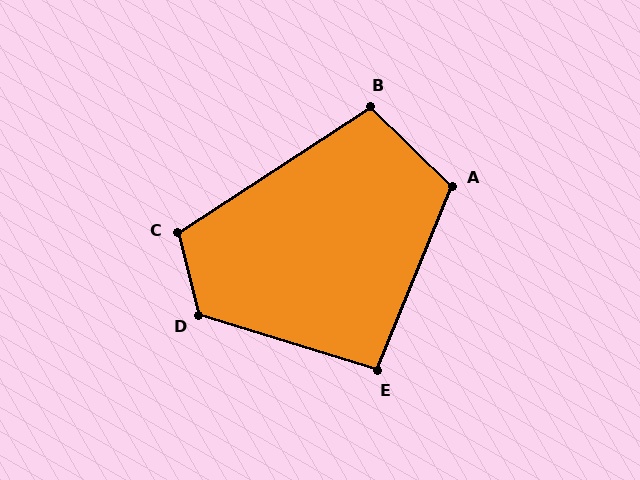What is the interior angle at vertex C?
Approximately 109 degrees (obtuse).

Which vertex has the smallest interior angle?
E, at approximately 95 degrees.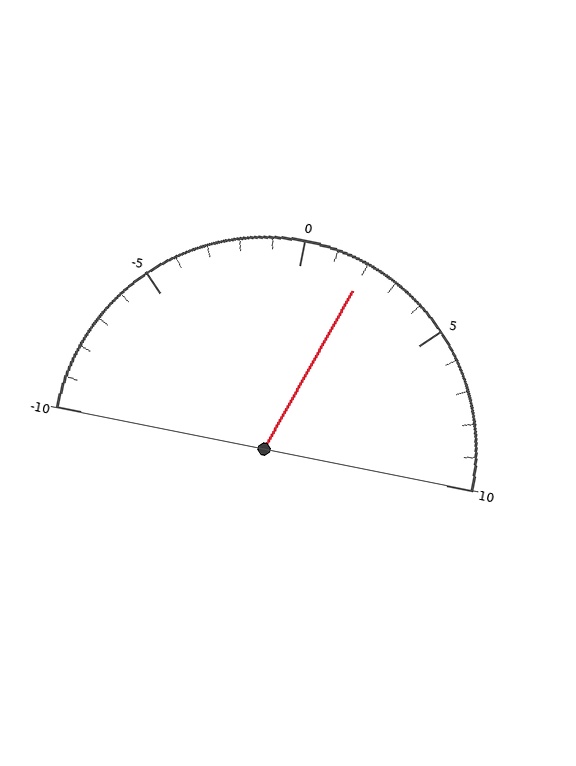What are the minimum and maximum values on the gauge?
The gauge ranges from -10 to 10.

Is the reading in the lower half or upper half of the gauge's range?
The reading is in the upper half of the range (-10 to 10).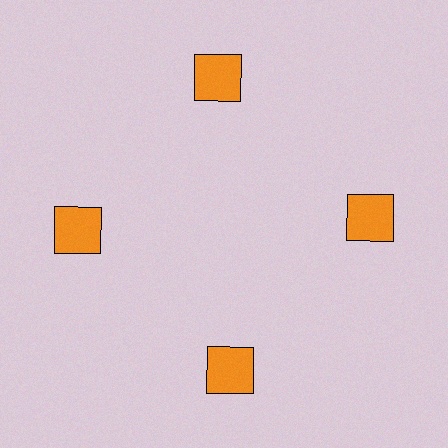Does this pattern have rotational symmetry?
Yes, this pattern has 4-fold rotational symmetry. It looks the same after rotating 90 degrees around the center.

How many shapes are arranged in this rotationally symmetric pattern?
There are 4 shapes, arranged in 4 groups of 1.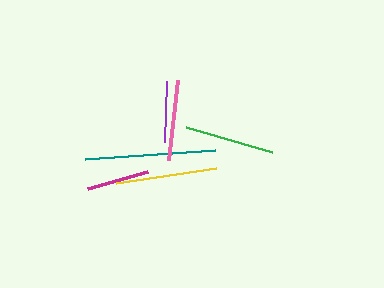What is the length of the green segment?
The green segment is approximately 90 pixels long.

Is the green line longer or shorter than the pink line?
The green line is longer than the pink line.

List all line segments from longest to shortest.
From longest to shortest: teal, yellow, green, pink, magenta, purple.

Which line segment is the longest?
The teal line is the longest at approximately 130 pixels.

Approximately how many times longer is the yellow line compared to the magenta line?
The yellow line is approximately 1.6 times the length of the magenta line.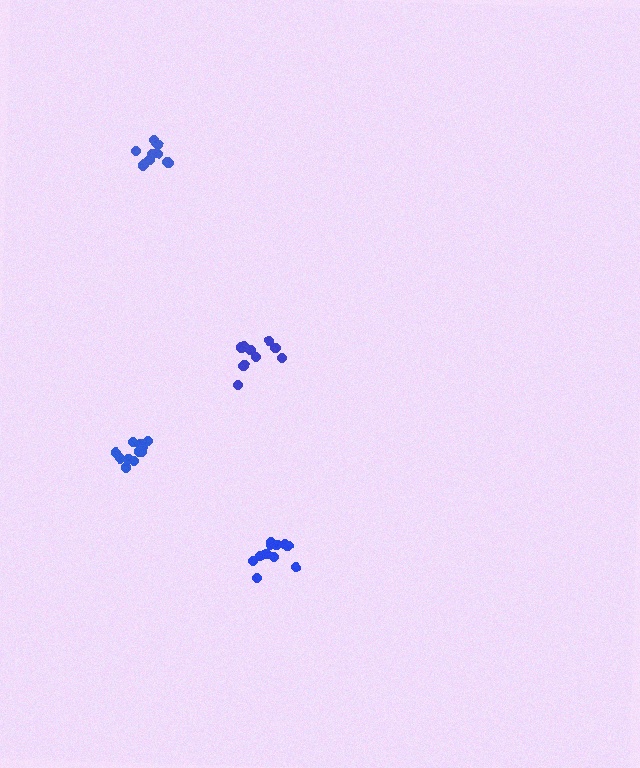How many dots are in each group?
Group 1: 9 dots, Group 2: 11 dots, Group 3: 11 dots, Group 4: 11 dots (42 total).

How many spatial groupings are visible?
There are 4 spatial groupings.